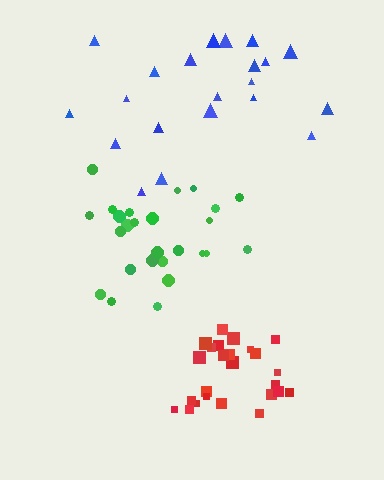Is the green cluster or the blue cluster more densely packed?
Green.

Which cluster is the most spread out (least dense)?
Blue.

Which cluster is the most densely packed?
Red.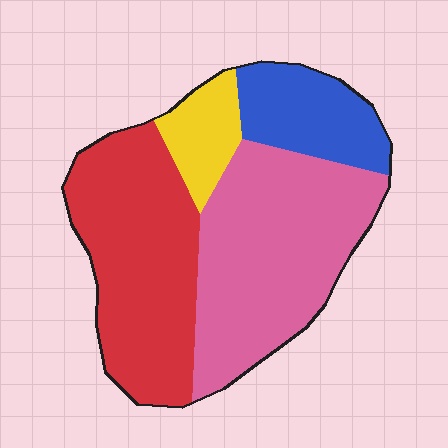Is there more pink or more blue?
Pink.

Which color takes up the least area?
Yellow, at roughly 10%.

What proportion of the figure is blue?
Blue covers about 15% of the figure.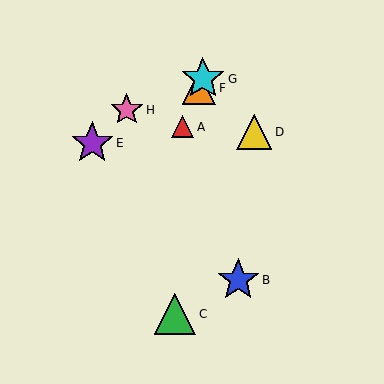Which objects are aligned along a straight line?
Objects A, F, G are aligned along a straight line.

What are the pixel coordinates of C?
Object C is at (175, 314).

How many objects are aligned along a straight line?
3 objects (A, F, G) are aligned along a straight line.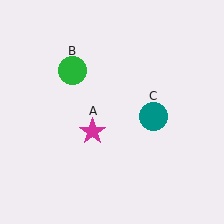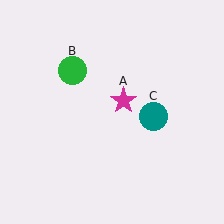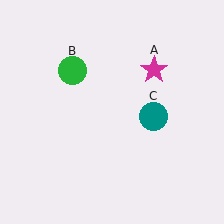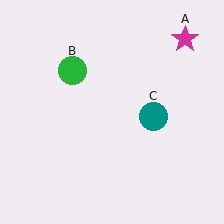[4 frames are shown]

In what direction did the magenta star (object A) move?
The magenta star (object A) moved up and to the right.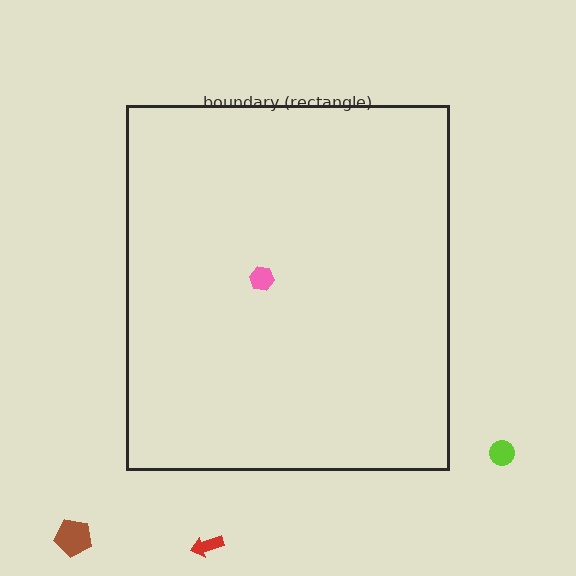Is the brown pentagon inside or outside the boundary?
Outside.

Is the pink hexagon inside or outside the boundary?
Inside.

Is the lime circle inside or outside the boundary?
Outside.